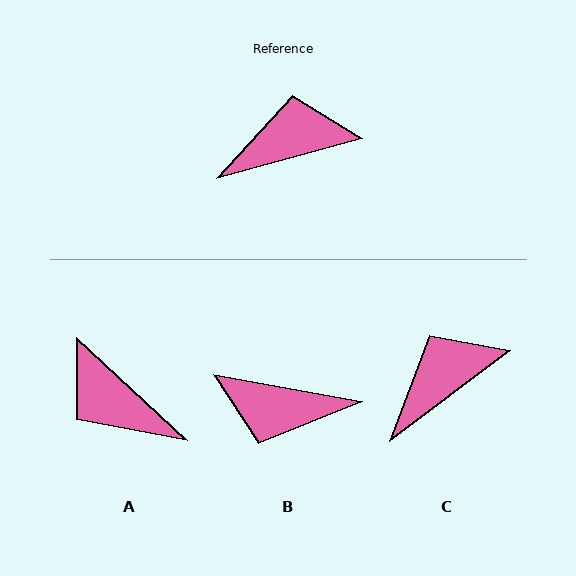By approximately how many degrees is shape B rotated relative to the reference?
Approximately 154 degrees counter-clockwise.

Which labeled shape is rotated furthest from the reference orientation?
B, about 154 degrees away.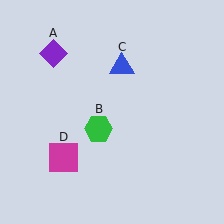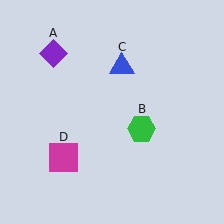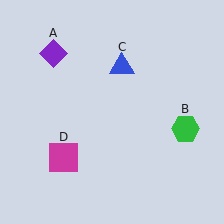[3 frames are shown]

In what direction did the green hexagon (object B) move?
The green hexagon (object B) moved right.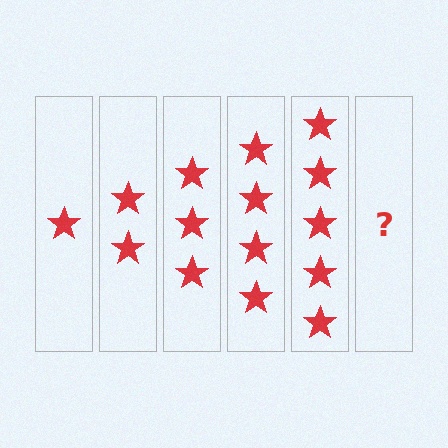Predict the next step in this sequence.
The next step is 6 stars.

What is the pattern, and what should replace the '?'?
The pattern is that each step adds one more star. The '?' should be 6 stars.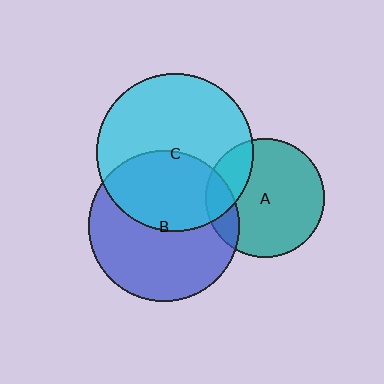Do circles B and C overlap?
Yes.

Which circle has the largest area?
Circle C (cyan).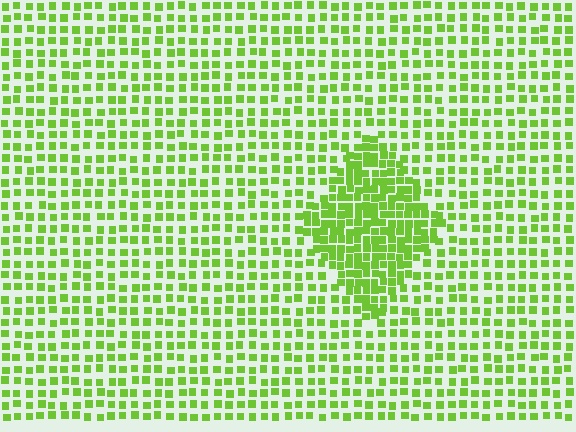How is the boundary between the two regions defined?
The boundary is defined by a change in element density (approximately 1.9x ratio). All elements are the same color, size, and shape.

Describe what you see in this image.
The image contains small lime elements arranged at two different densities. A diamond-shaped region is visible where the elements are more densely packed than the surrounding area.